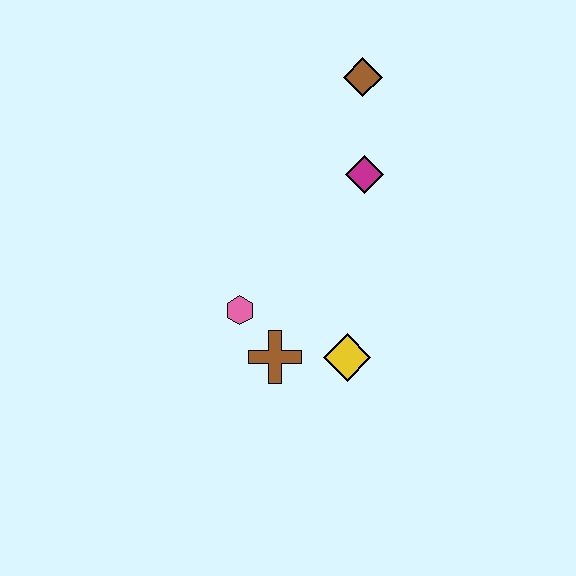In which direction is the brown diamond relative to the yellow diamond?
The brown diamond is above the yellow diamond.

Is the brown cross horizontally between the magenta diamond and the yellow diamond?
No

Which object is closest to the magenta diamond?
The brown diamond is closest to the magenta diamond.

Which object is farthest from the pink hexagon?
The brown diamond is farthest from the pink hexagon.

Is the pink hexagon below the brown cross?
No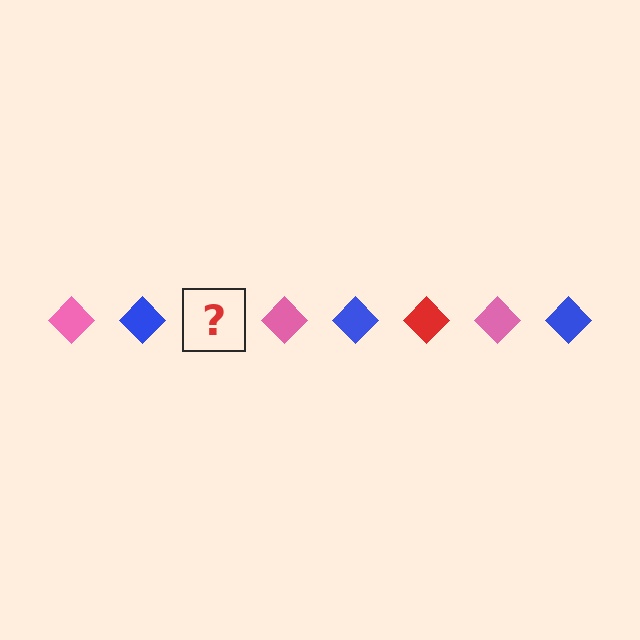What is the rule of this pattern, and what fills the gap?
The rule is that the pattern cycles through pink, blue, red diamonds. The gap should be filled with a red diamond.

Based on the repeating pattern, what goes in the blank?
The blank should be a red diamond.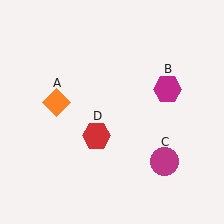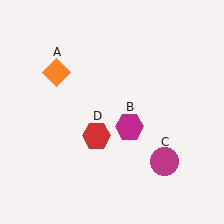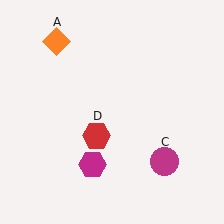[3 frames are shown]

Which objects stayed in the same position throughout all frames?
Magenta circle (object C) and red hexagon (object D) remained stationary.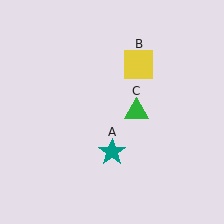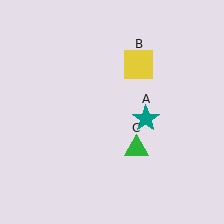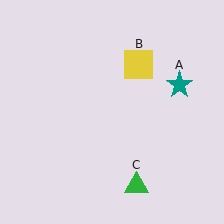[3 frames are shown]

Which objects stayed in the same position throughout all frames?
Yellow square (object B) remained stationary.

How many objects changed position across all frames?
2 objects changed position: teal star (object A), green triangle (object C).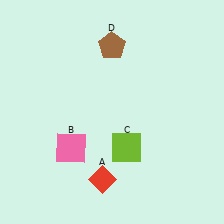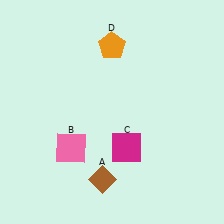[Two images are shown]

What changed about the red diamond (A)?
In Image 1, A is red. In Image 2, it changed to brown.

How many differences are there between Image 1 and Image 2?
There are 3 differences between the two images.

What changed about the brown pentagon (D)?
In Image 1, D is brown. In Image 2, it changed to orange.